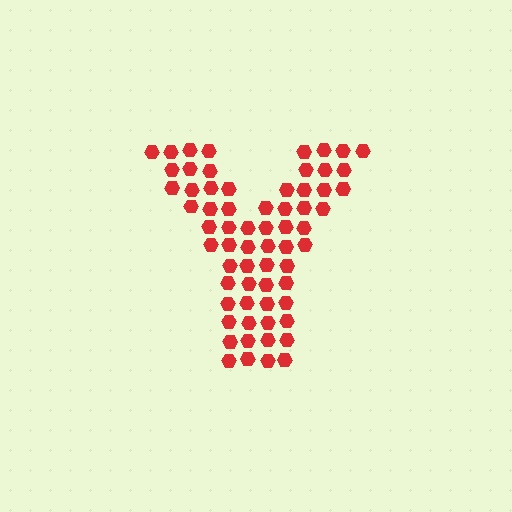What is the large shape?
The large shape is the letter Y.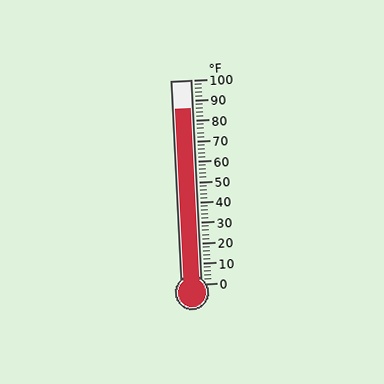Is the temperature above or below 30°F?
The temperature is above 30°F.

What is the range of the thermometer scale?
The thermometer scale ranges from 0°F to 100°F.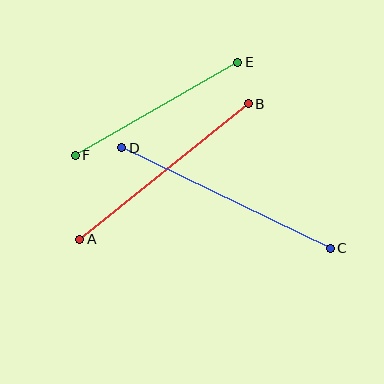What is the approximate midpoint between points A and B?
The midpoint is at approximately (164, 171) pixels.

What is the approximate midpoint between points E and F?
The midpoint is at approximately (156, 109) pixels.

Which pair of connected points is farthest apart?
Points C and D are farthest apart.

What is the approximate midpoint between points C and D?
The midpoint is at approximately (226, 198) pixels.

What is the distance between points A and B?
The distance is approximately 216 pixels.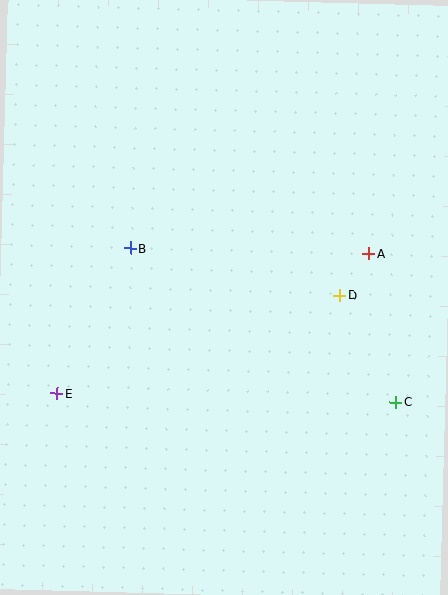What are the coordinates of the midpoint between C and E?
The midpoint between C and E is at (227, 398).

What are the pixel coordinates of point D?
Point D is at (340, 295).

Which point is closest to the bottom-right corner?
Point C is closest to the bottom-right corner.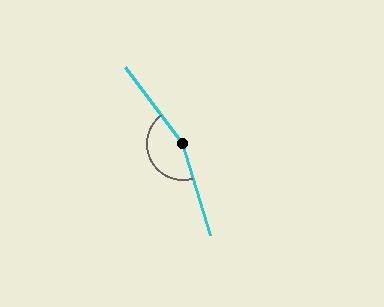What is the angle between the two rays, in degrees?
Approximately 159 degrees.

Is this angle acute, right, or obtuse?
It is obtuse.